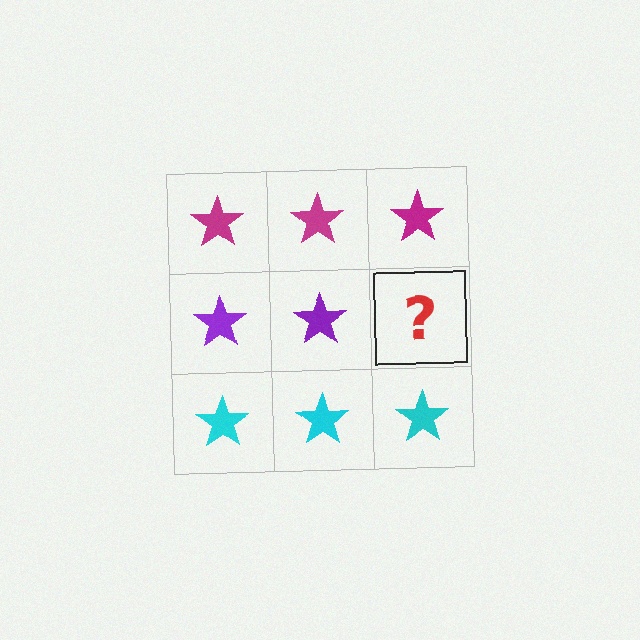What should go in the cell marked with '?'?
The missing cell should contain a purple star.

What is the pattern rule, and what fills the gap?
The rule is that each row has a consistent color. The gap should be filled with a purple star.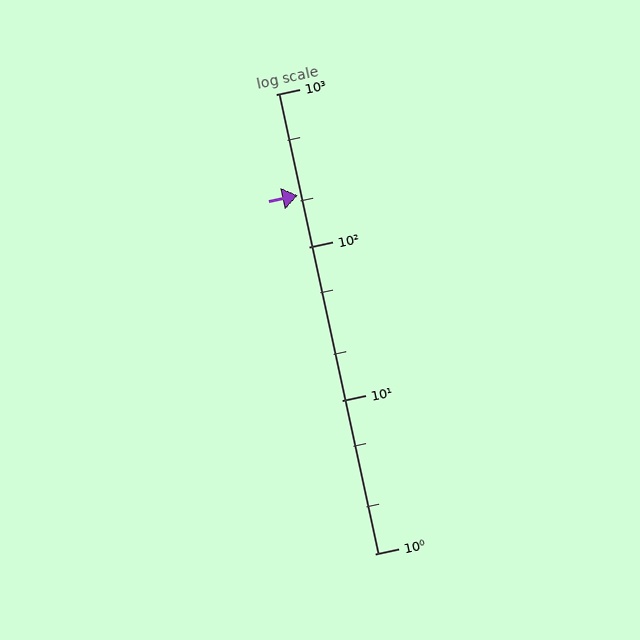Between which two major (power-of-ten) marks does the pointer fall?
The pointer is between 100 and 1000.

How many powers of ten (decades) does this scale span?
The scale spans 3 decades, from 1 to 1000.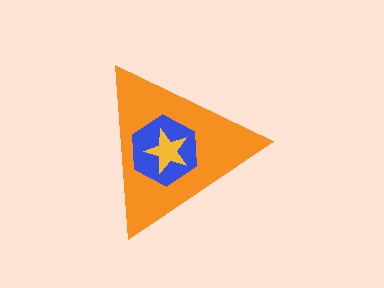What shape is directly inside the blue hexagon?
The yellow star.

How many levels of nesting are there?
3.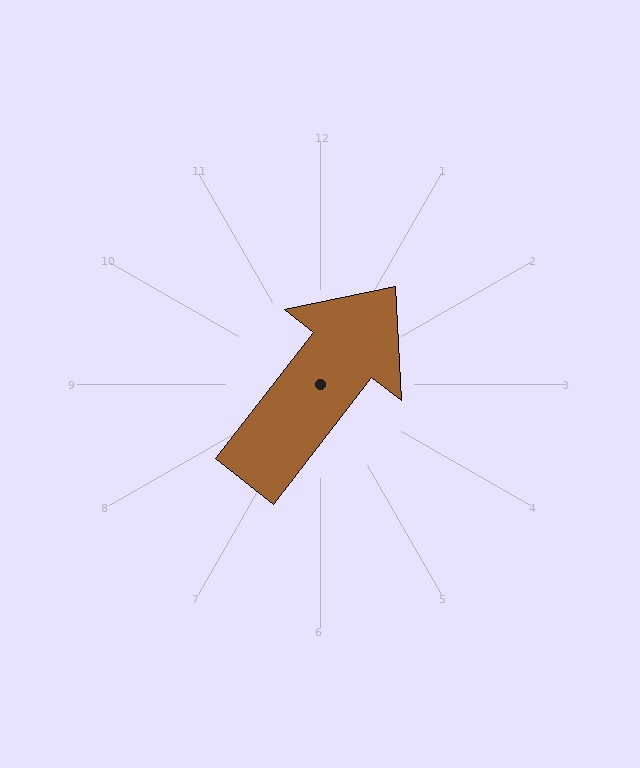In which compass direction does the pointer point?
Northeast.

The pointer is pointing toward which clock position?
Roughly 1 o'clock.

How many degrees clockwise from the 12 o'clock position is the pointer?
Approximately 38 degrees.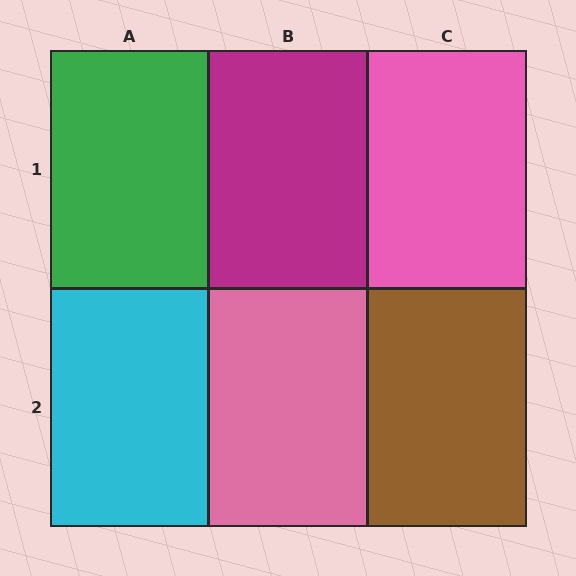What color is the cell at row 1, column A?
Green.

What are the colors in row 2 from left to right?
Cyan, pink, brown.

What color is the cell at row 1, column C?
Pink.